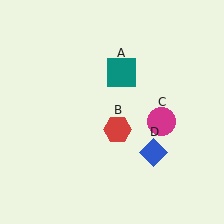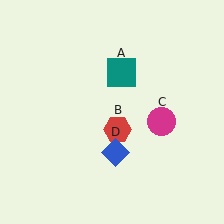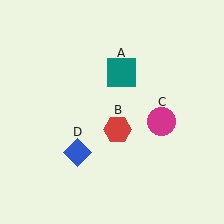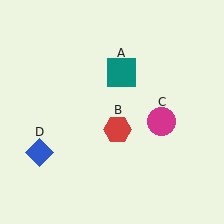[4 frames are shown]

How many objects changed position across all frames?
1 object changed position: blue diamond (object D).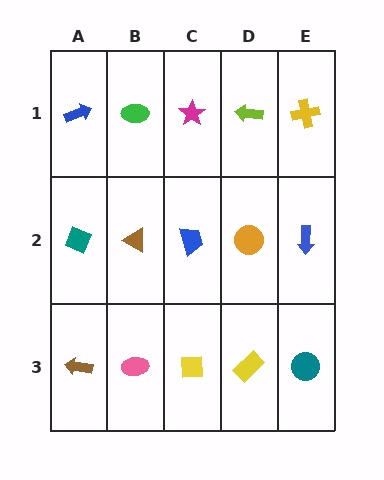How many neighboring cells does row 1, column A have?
2.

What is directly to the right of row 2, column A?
A brown triangle.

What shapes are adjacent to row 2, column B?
A green ellipse (row 1, column B), a pink ellipse (row 3, column B), a teal diamond (row 2, column A), a blue trapezoid (row 2, column C).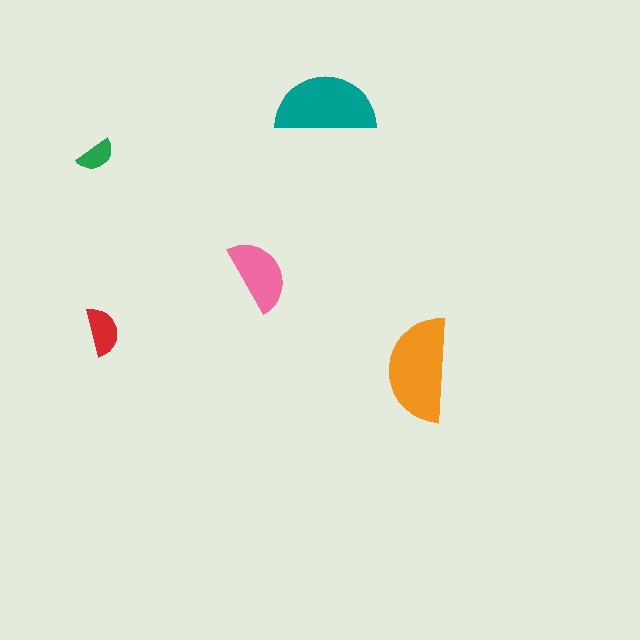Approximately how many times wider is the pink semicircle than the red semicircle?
About 1.5 times wider.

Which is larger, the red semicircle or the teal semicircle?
The teal one.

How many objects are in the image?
There are 5 objects in the image.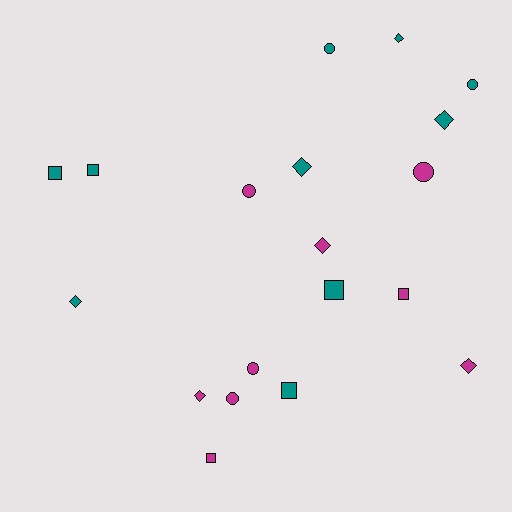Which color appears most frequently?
Teal, with 10 objects.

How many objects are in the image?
There are 19 objects.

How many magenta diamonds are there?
There are 3 magenta diamonds.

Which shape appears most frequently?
Diamond, with 7 objects.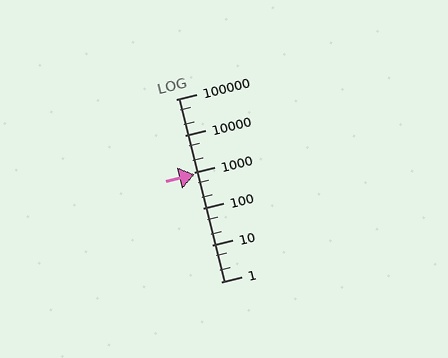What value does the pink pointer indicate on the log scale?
The pointer indicates approximately 870.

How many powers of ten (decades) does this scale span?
The scale spans 5 decades, from 1 to 100000.